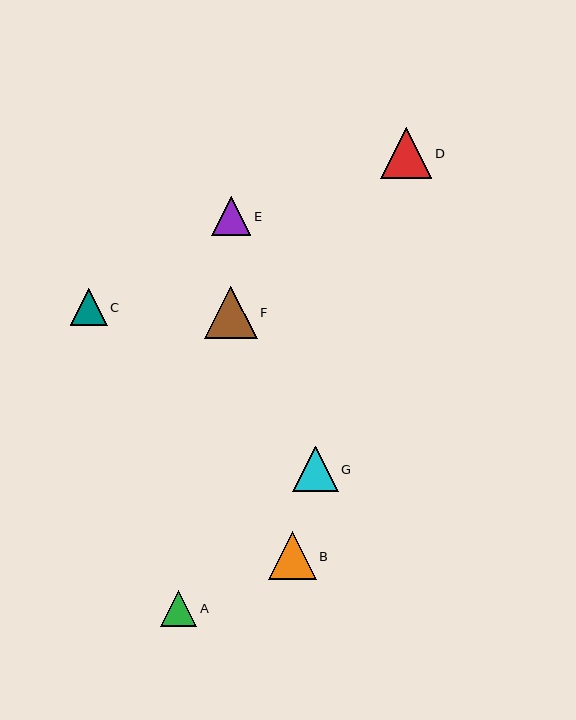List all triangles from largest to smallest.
From largest to smallest: F, D, B, G, E, C, A.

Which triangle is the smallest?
Triangle A is the smallest with a size of approximately 36 pixels.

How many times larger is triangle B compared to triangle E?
Triangle B is approximately 1.2 times the size of triangle E.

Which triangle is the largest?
Triangle F is the largest with a size of approximately 52 pixels.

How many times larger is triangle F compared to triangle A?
Triangle F is approximately 1.5 times the size of triangle A.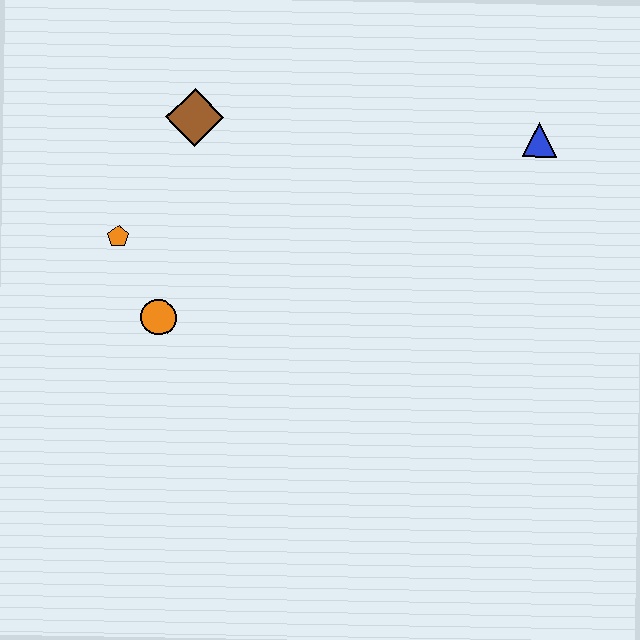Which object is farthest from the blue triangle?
The orange pentagon is farthest from the blue triangle.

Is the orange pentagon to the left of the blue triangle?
Yes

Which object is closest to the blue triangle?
The brown diamond is closest to the blue triangle.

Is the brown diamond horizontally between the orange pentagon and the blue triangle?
Yes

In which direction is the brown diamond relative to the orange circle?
The brown diamond is above the orange circle.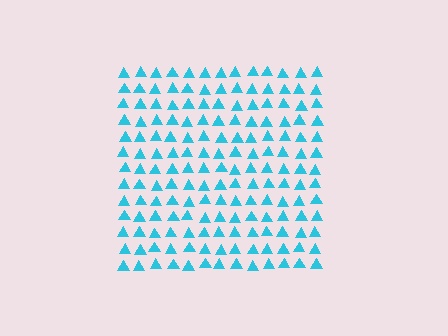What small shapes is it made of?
It is made of small triangles.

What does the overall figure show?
The overall figure shows a square.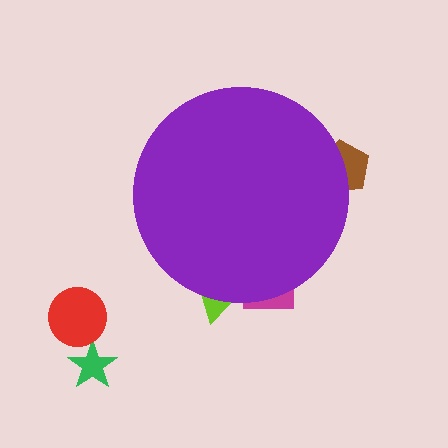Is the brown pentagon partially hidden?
Yes, the brown pentagon is partially hidden behind the purple circle.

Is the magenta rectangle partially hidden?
Yes, the magenta rectangle is partially hidden behind the purple circle.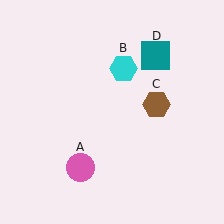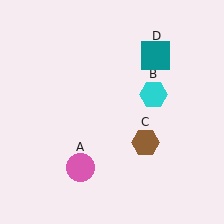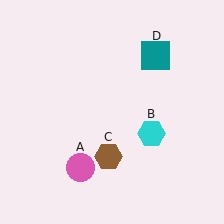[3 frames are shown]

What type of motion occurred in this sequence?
The cyan hexagon (object B), brown hexagon (object C) rotated clockwise around the center of the scene.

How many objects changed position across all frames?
2 objects changed position: cyan hexagon (object B), brown hexagon (object C).